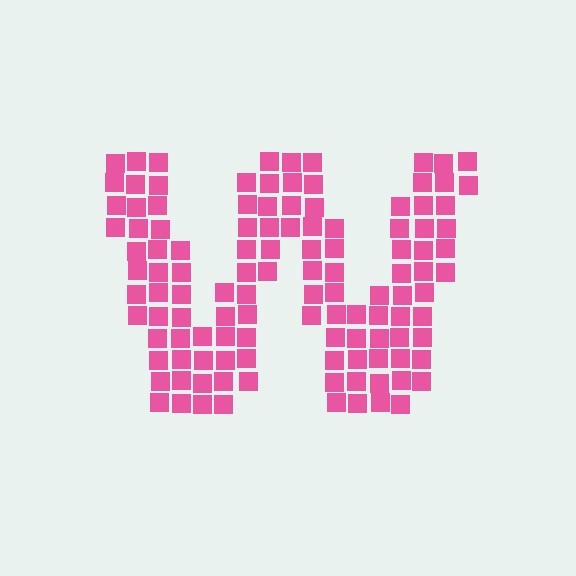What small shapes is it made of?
It is made of small squares.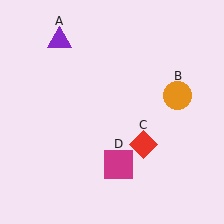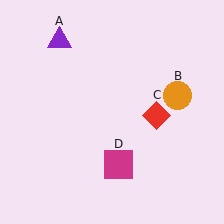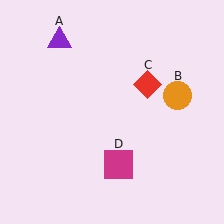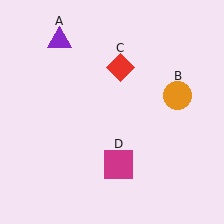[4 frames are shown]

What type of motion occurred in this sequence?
The red diamond (object C) rotated counterclockwise around the center of the scene.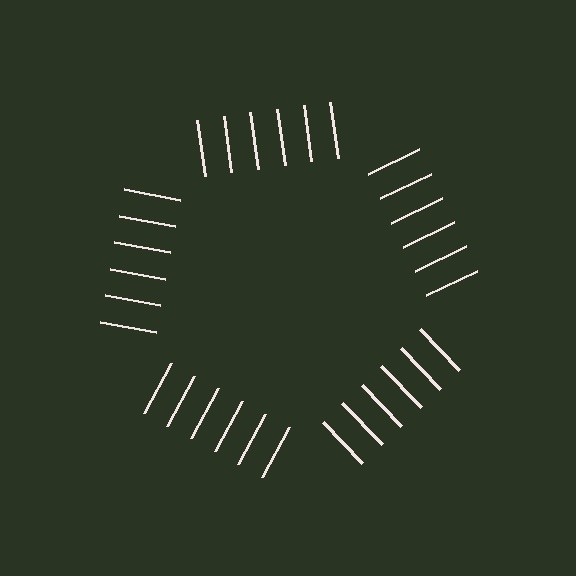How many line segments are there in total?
30 — 6 along each of the 5 edges.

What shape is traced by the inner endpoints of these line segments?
An illusory pentagon — the line segments terminate on its edges but no continuous stroke is drawn.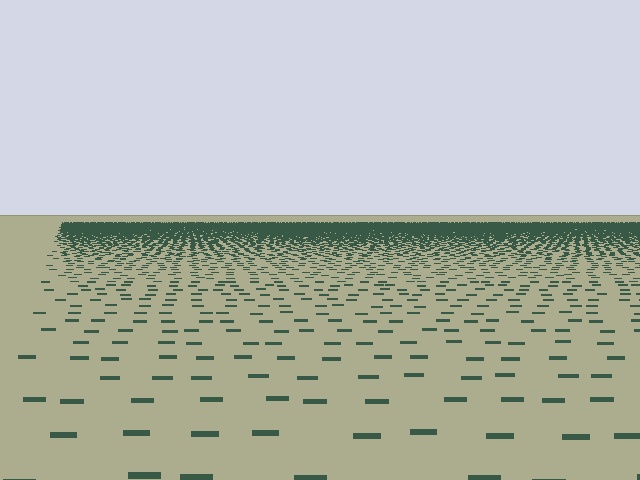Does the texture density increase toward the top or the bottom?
Density increases toward the top.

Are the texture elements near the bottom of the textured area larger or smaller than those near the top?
Larger. Near the bottom, elements are closer to the viewer and appear at a bigger on-screen size.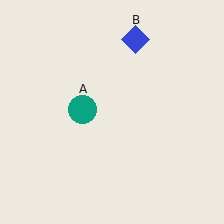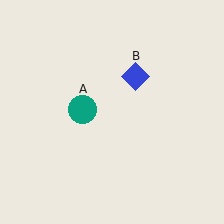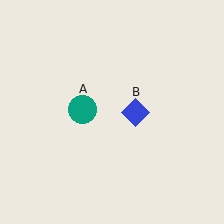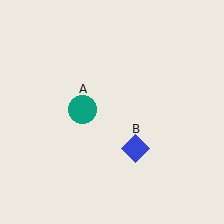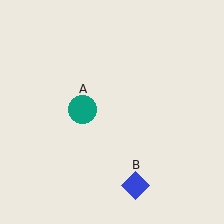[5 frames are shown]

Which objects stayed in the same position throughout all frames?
Teal circle (object A) remained stationary.